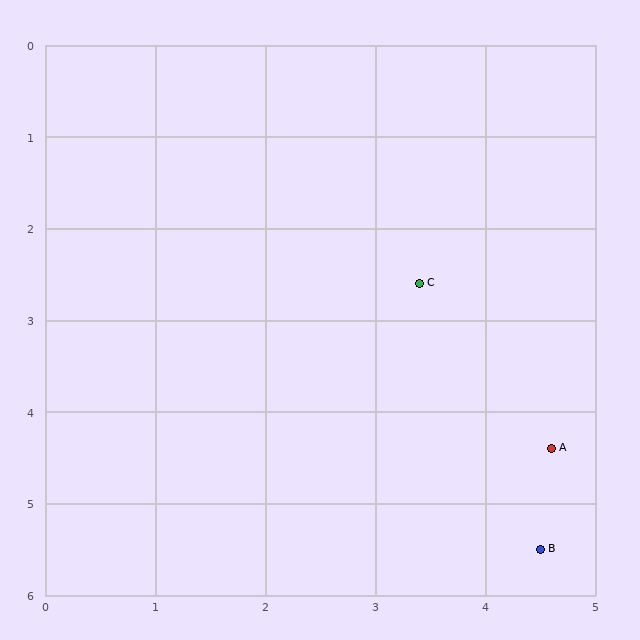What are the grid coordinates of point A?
Point A is at approximately (4.6, 4.4).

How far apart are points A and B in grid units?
Points A and B are about 1.1 grid units apart.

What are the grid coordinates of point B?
Point B is at approximately (4.5, 5.5).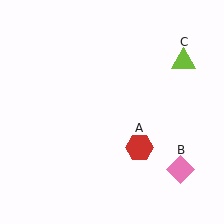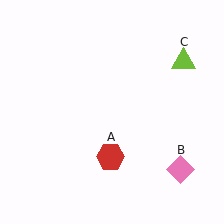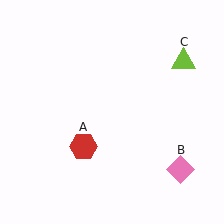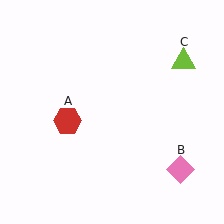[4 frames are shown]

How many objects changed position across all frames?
1 object changed position: red hexagon (object A).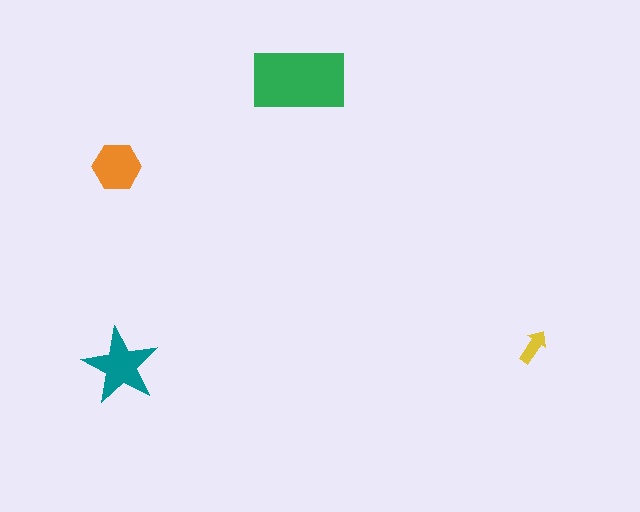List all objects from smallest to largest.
The yellow arrow, the orange hexagon, the teal star, the green rectangle.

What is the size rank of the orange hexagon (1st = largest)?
3rd.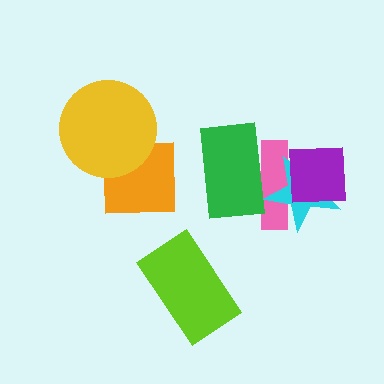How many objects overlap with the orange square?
1 object overlaps with the orange square.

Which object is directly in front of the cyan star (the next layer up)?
The purple square is directly in front of the cyan star.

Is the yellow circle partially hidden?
No, no other shape covers it.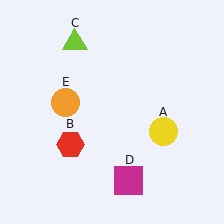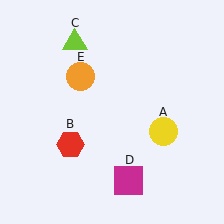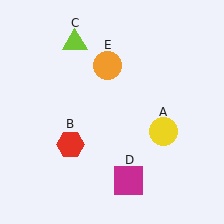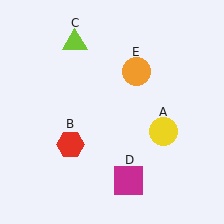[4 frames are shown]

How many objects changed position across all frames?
1 object changed position: orange circle (object E).